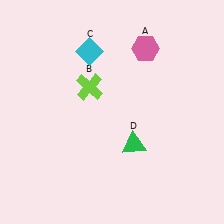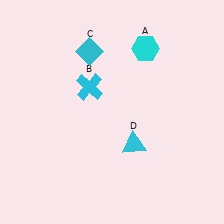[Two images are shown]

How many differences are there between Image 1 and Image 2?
There are 3 differences between the two images.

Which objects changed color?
A changed from pink to cyan. B changed from lime to cyan. D changed from green to cyan.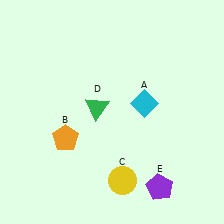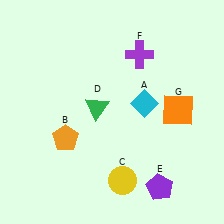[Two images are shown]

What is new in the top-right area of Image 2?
A purple cross (F) was added in the top-right area of Image 2.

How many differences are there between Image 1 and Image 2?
There are 2 differences between the two images.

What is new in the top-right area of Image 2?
An orange square (G) was added in the top-right area of Image 2.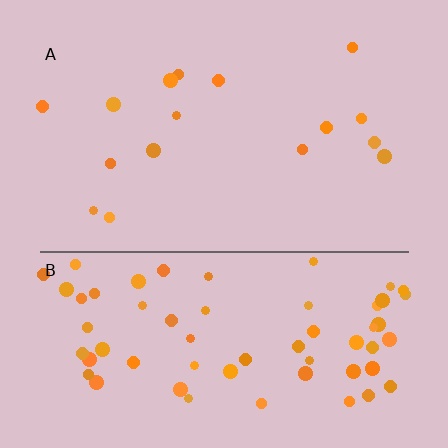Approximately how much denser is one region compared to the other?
Approximately 3.9× — region B over region A.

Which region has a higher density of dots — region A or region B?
B (the bottom).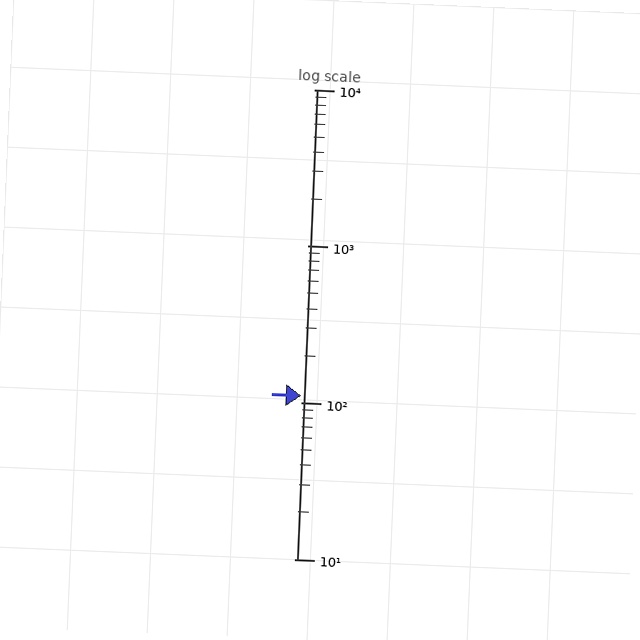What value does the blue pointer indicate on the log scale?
The pointer indicates approximately 110.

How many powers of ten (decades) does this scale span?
The scale spans 3 decades, from 10 to 10000.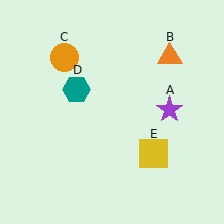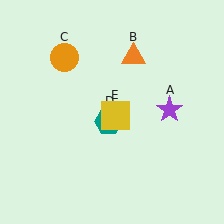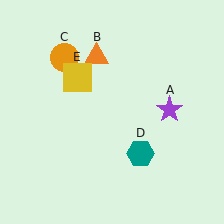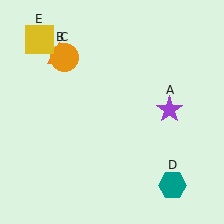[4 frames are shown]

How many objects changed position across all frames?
3 objects changed position: orange triangle (object B), teal hexagon (object D), yellow square (object E).